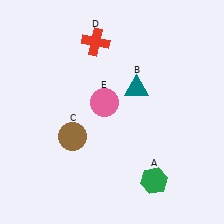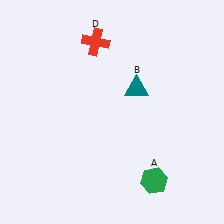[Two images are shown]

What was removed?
The pink circle (E), the brown circle (C) were removed in Image 2.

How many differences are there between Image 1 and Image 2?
There are 2 differences between the two images.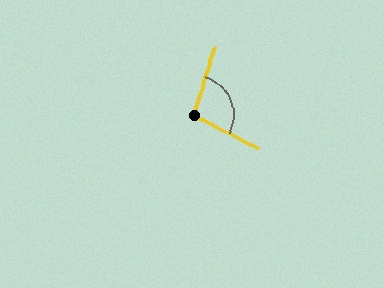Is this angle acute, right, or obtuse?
It is obtuse.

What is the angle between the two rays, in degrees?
Approximately 101 degrees.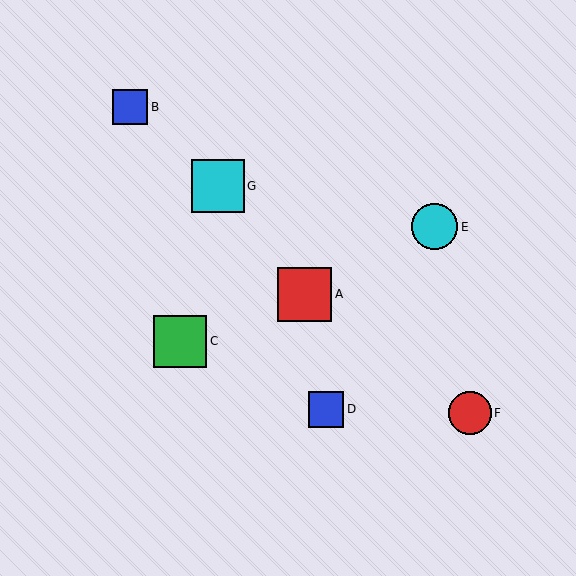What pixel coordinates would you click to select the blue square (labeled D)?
Click at (326, 409) to select the blue square D.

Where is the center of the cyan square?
The center of the cyan square is at (218, 186).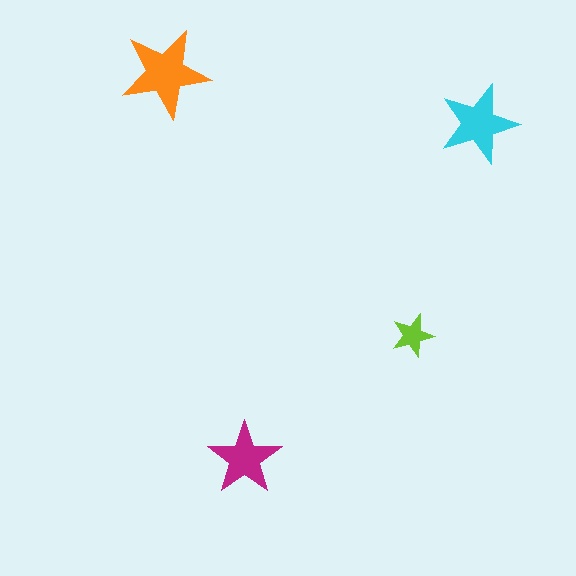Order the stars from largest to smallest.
the orange one, the cyan one, the magenta one, the lime one.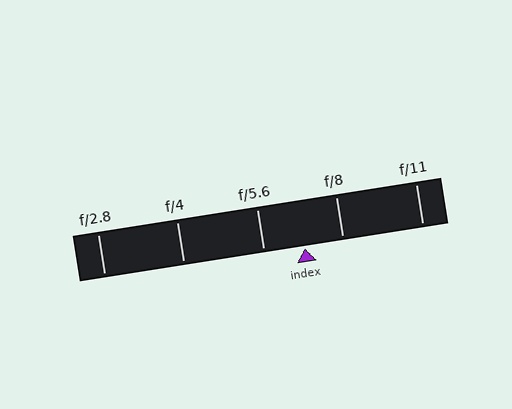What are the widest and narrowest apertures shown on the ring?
The widest aperture shown is f/2.8 and the narrowest is f/11.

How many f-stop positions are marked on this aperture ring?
There are 5 f-stop positions marked.